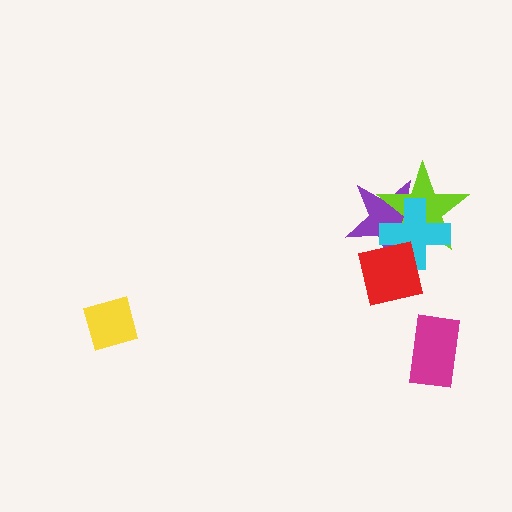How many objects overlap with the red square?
3 objects overlap with the red square.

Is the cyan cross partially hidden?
Yes, it is partially covered by another shape.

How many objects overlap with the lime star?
3 objects overlap with the lime star.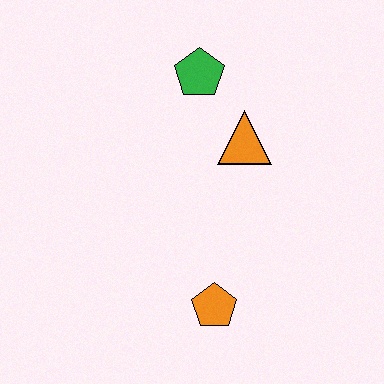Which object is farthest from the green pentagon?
The orange pentagon is farthest from the green pentagon.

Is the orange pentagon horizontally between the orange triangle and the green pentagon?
Yes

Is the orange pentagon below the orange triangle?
Yes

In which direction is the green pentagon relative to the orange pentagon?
The green pentagon is above the orange pentagon.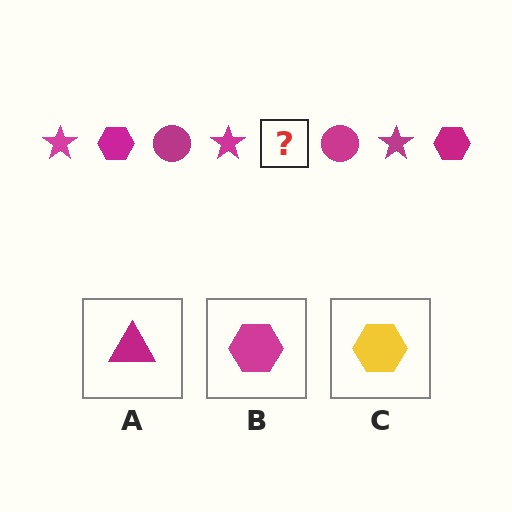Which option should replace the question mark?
Option B.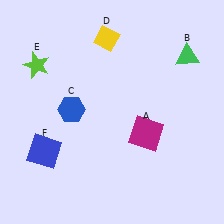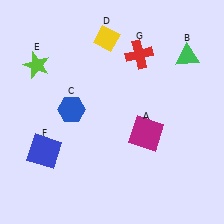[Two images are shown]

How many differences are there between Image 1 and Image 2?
There is 1 difference between the two images.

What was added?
A red cross (G) was added in Image 2.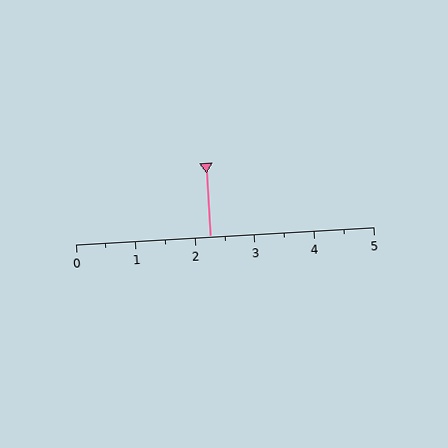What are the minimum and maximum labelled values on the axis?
The axis runs from 0 to 5.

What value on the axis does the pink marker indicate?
The marker indicates approximately 2.2.